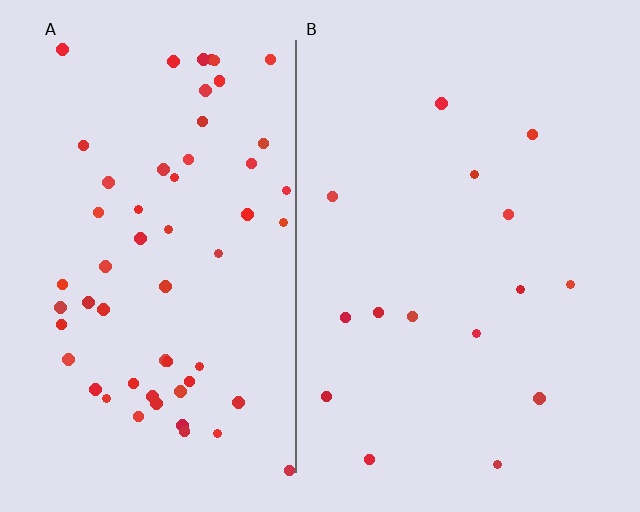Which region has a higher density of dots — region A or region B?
A (the left).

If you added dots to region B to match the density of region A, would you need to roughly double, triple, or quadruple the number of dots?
Approximately quadruple.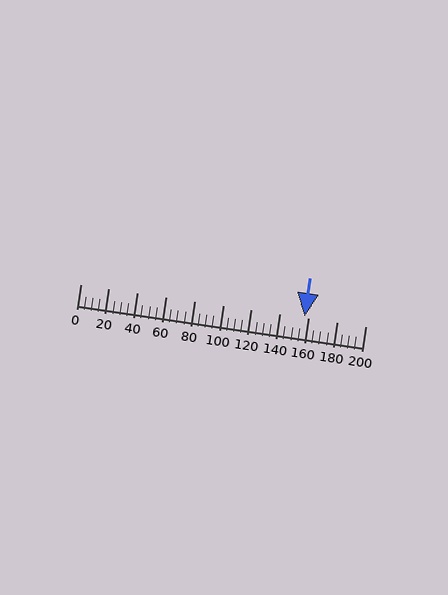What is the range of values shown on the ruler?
The ruler shows values from 0 to 200.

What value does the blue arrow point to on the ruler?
The blue arrow points to approximately 158.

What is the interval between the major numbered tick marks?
The major tick marks are spaced 20 units apart.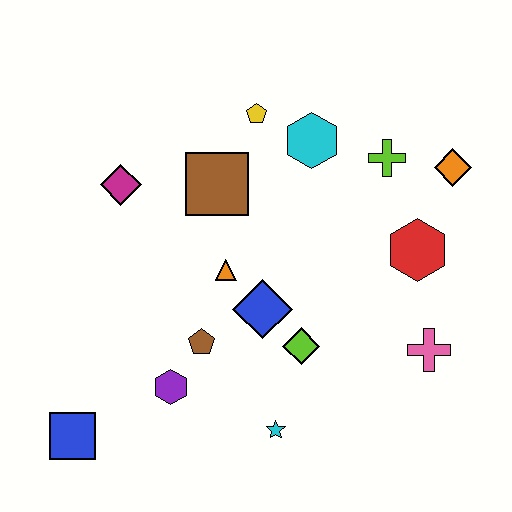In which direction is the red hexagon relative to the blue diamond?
The red hexagon is to the right of the blue diamond.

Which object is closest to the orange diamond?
The lime cross is closest to the orange diamond.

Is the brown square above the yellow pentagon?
No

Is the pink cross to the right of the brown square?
Yes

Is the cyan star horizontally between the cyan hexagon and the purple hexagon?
Yes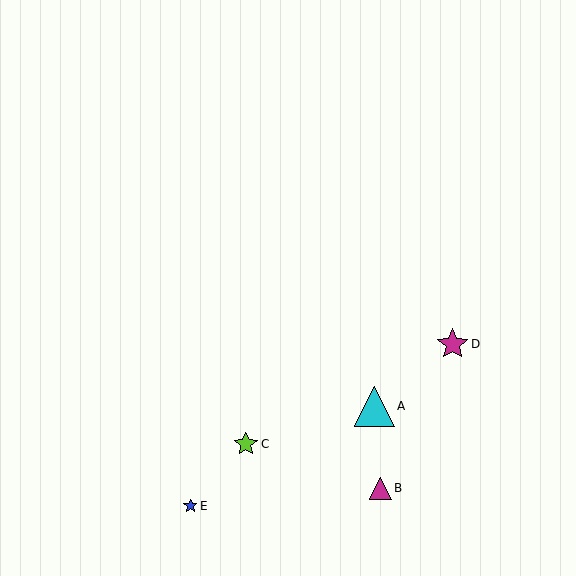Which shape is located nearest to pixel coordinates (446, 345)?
The magenta star (labeled D) at (453, 344) is nearest to that location.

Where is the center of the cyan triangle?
The center of the cyan triangle is at (374, 407).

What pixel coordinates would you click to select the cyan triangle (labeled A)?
Click at (374, 407) to select the cyan triangle A.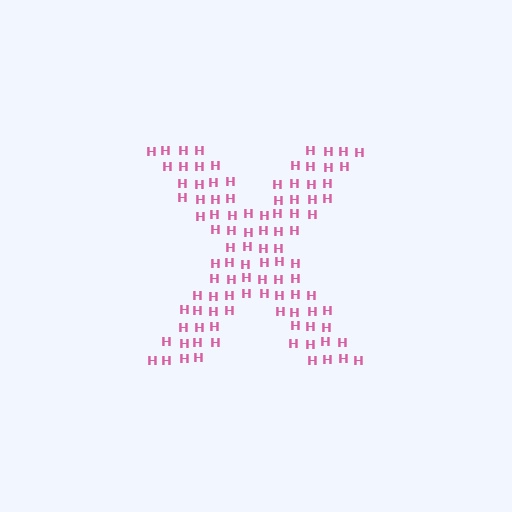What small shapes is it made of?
It is made of small letter H's.